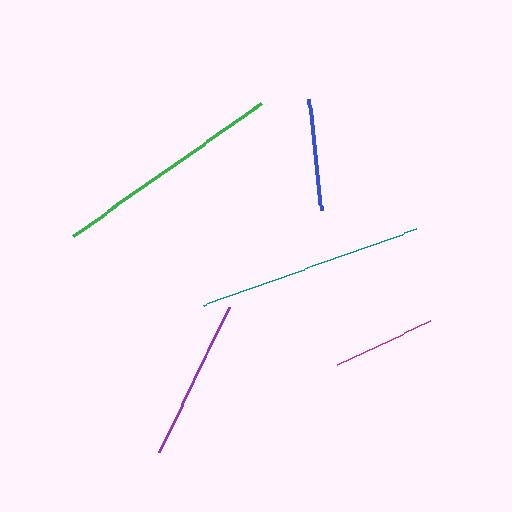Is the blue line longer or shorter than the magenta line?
The blue line is longer than the magenta line.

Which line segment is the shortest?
The magenta line is the shortest at approximately 102 pixels.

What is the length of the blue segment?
The blue segment is approximately 112 pixels long.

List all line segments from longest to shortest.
From longest to shortest: green, teal, purple, blue, magenta.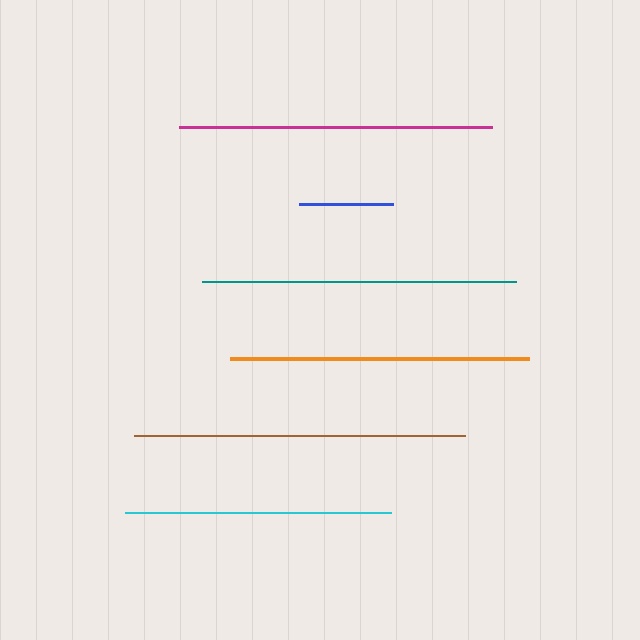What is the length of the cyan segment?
The cyan segment is approximately 266 pixels long.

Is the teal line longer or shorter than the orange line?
The teal line is longer than the orange line.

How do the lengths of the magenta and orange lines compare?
The magenta and orange lines are approximately the same length.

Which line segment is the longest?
The brown line is the longest at approximately 331 pixels.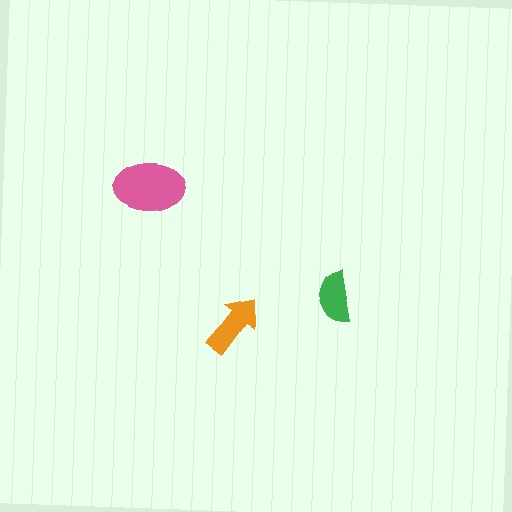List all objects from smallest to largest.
The green semicircle, the orange arrow, the pink ellipse.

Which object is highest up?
The pink ellipse is topmost.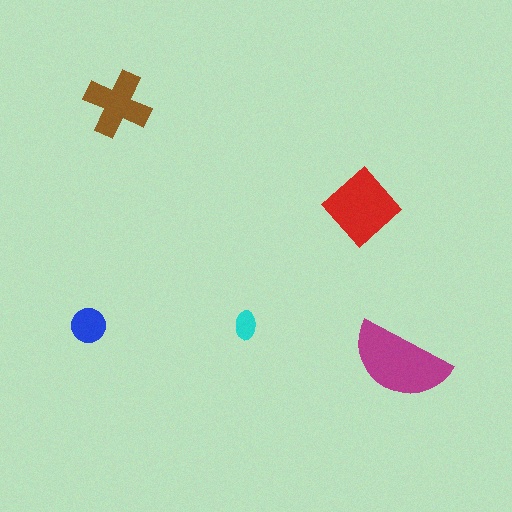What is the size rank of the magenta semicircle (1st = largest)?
1st.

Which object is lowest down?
The magenta semicircle is bottommost.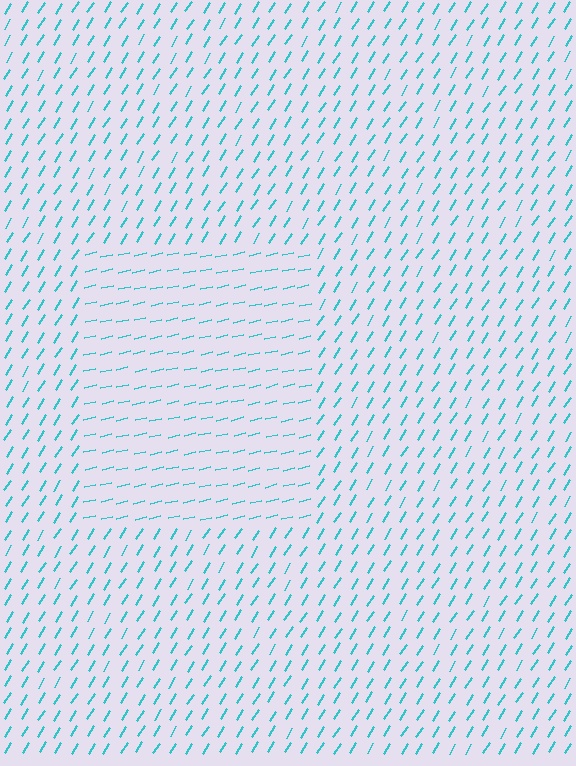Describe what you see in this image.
The image is filled with small cyan line segments. A rectangle region in the image has lines oriented differently from the surrounding lines, creating a visible texture boundary.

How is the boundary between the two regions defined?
The boundary is defined purely by a change in line orientation (approximately 45 degrees difference). All lines are the same color and thickness.